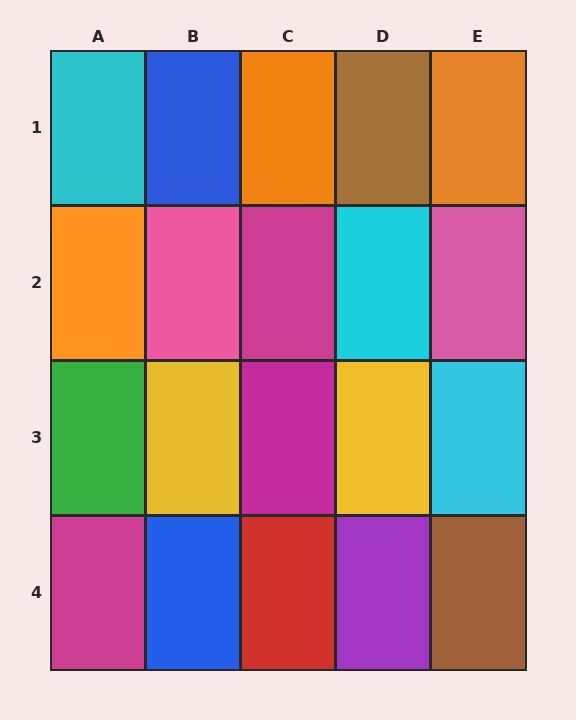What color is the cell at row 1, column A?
Cyan.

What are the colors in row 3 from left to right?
Green, yellow, magenta, yellow, cyan.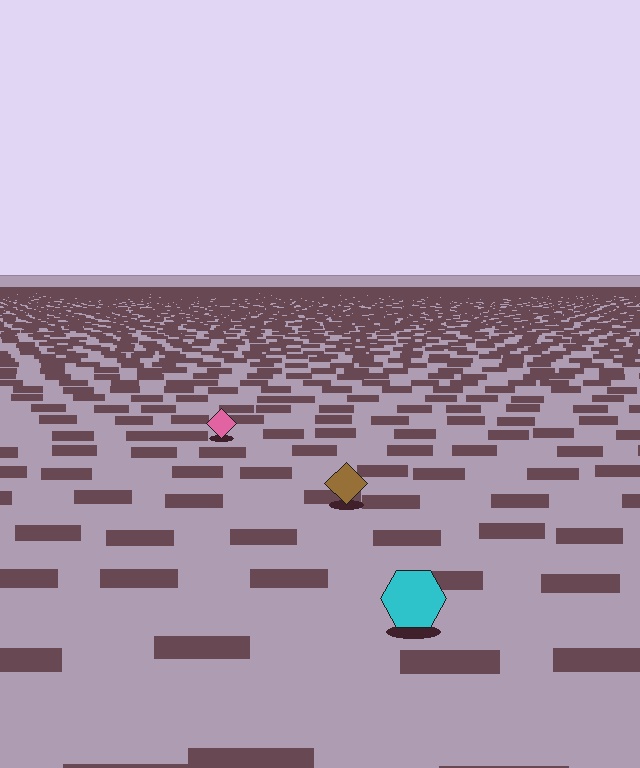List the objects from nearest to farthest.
From nearest to farthest: the cyan hexagon, the brown diamond, the pink diamond.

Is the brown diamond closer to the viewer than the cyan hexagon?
No. The cyan hexagon is closer — you can tell from the texture gradient: the ground texture is coarser near it.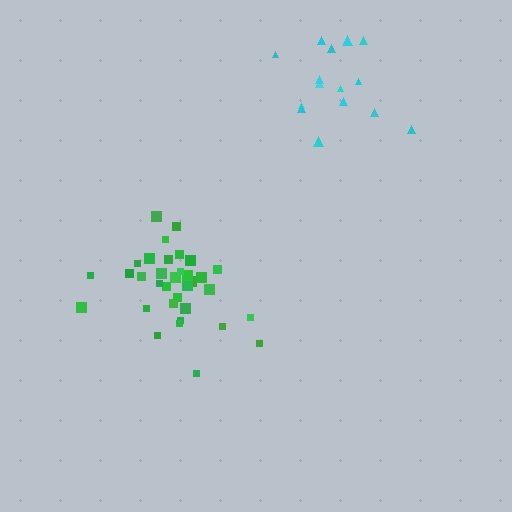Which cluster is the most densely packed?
Green.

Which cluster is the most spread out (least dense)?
Cyan.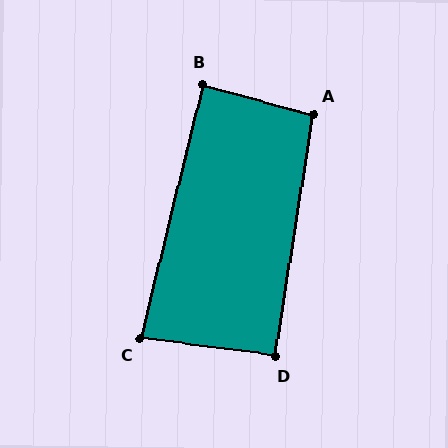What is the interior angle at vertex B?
Approximately 88 degrees (approximately right).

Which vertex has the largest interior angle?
A, at approximately 96 degrees.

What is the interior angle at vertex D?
Approximately 92 degrees (approximately right).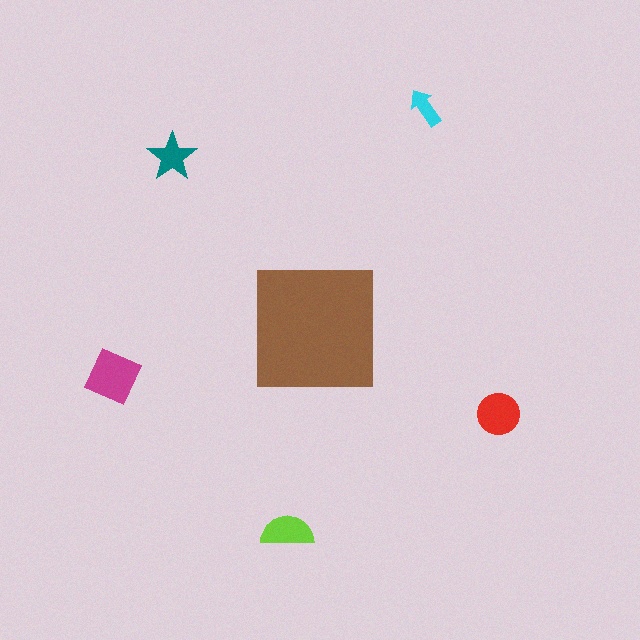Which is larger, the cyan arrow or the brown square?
The brown square.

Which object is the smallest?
The cyan arrow.